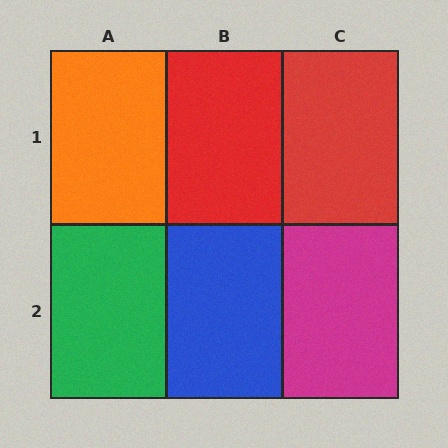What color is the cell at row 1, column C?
Red.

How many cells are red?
2 cells are red.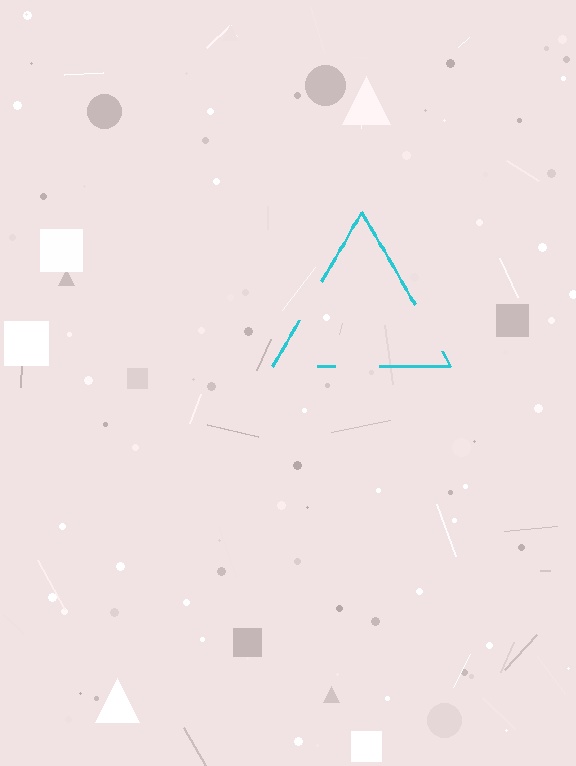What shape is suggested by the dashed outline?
The dashed outline suggests a triangle.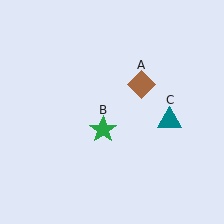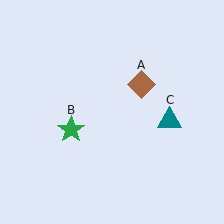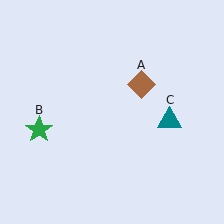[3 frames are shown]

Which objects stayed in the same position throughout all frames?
Brown diamond (object A) and teal triangle (object C) remained stationary.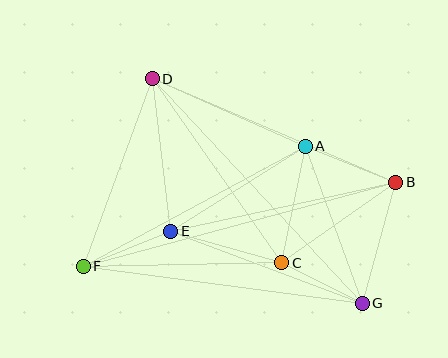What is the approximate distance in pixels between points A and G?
The distance between A and G is approximately 167 pixels.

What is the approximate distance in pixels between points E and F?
The distance between E and F is approximately 94 pixels.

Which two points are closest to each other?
Points C and G are closest to each other.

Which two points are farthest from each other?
Points B and F are farthest from each other.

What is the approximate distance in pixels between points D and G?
The distance between D and G is approximately 307 pixels.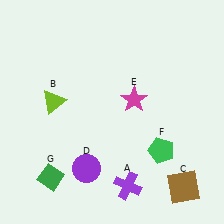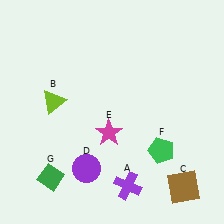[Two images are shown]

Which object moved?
The magenta star (E) moved down.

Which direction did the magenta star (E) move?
The magenta star (E) moved down.